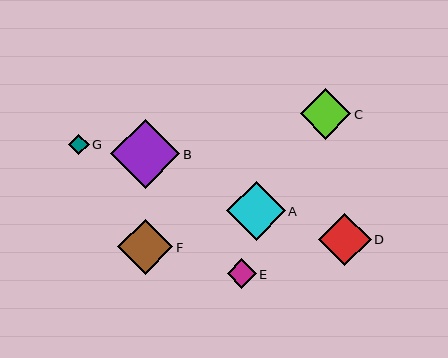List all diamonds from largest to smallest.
From largest to smallest: B, A, F, D, C, E, G.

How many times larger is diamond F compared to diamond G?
Diamond F is approximately 2.7 times the size of diamond G.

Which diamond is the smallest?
Diamond G is the smallest with a size of approximately 20 pixels.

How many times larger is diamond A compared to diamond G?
Diamond A is approximately 2.9 times the size of diamond G.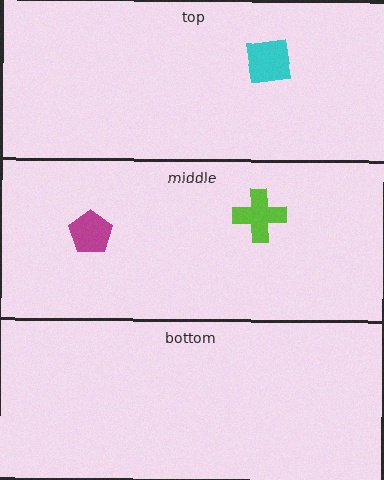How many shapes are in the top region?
1.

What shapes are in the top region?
The cyan square.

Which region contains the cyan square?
The top region.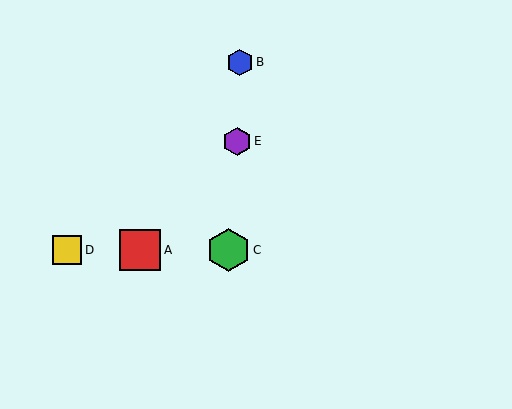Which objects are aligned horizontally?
Objects A, C, D are aligned horizontally.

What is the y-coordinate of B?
Object B is at y≈62.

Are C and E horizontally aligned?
No, C is at y≈250 and E is at y≈141.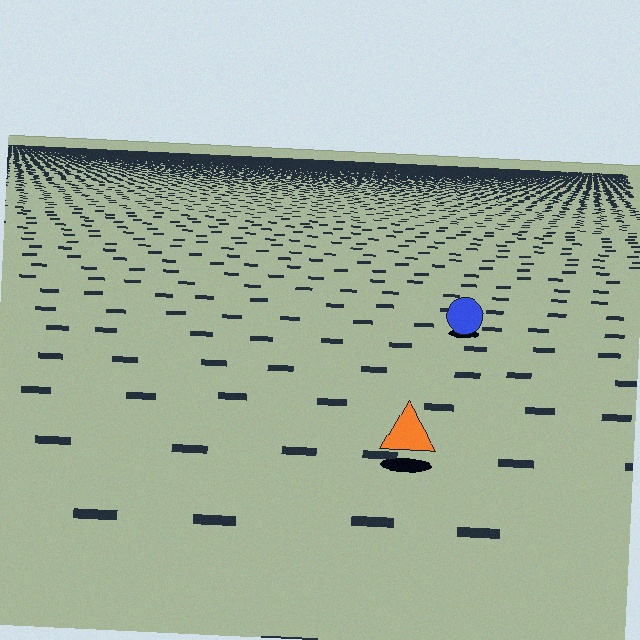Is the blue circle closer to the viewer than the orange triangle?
No. The orange triangle is closer — you can tell from the texture gradient: the ground texture is coarser near it.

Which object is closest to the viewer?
The orange triangle is closest. The texture marks near it are larger and more spread out.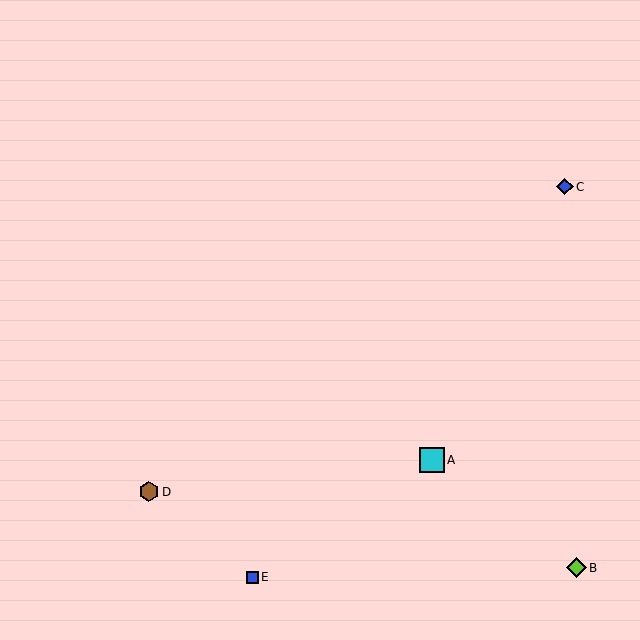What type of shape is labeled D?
Shape D is a brown hexagon.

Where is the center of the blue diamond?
The center of the blue diamond is at (565, 187).